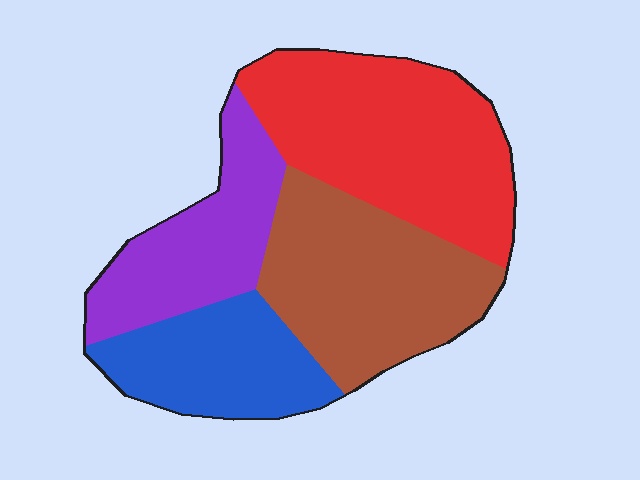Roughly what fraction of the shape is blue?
Blue covers 19% of the shape.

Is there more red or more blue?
Red.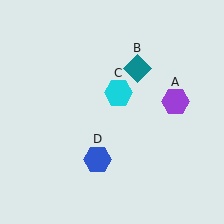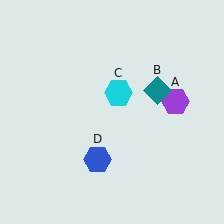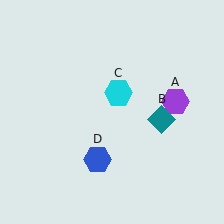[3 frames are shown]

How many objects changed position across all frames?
1 object changed position: teal diamond (object B).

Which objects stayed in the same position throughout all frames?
Purple hexagon (object A) and cyan hexagon (object C) and blue hexagon (object D) remained stationary.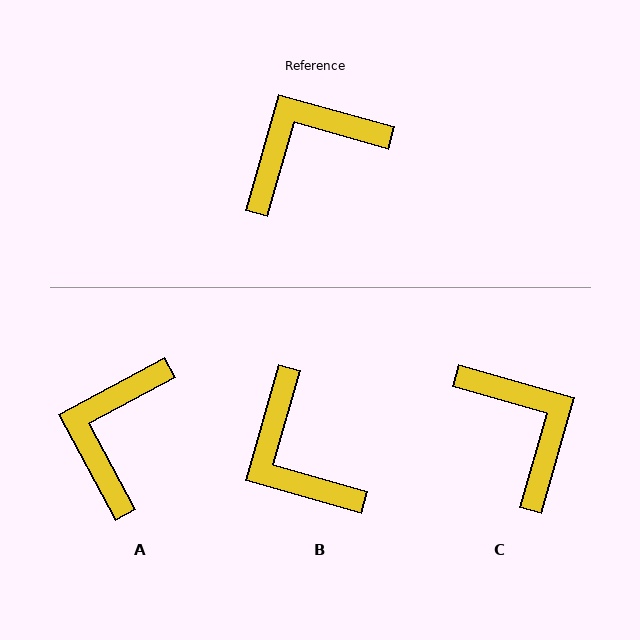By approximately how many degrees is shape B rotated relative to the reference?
Approximately 90 degrees counter-clockwise.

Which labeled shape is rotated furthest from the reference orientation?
C, about 91 degrees away.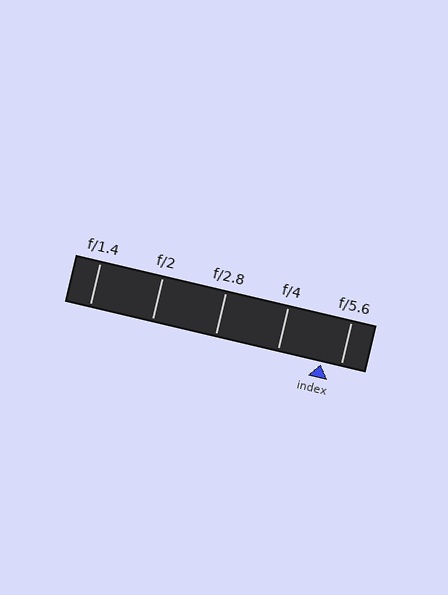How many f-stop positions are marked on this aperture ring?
There are 5 f-stop positions marked.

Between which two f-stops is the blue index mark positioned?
The index mark is between f/4 and f/5.6.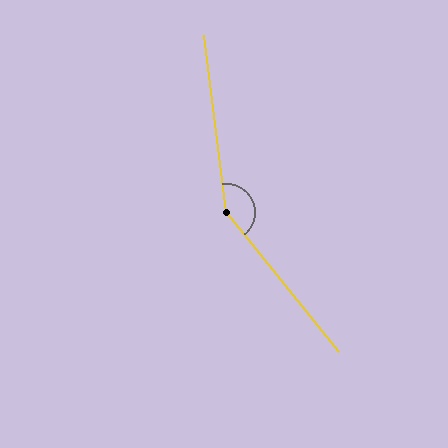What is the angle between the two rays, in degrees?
Approximately 148 degrees.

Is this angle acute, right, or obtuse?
It is obtuse.